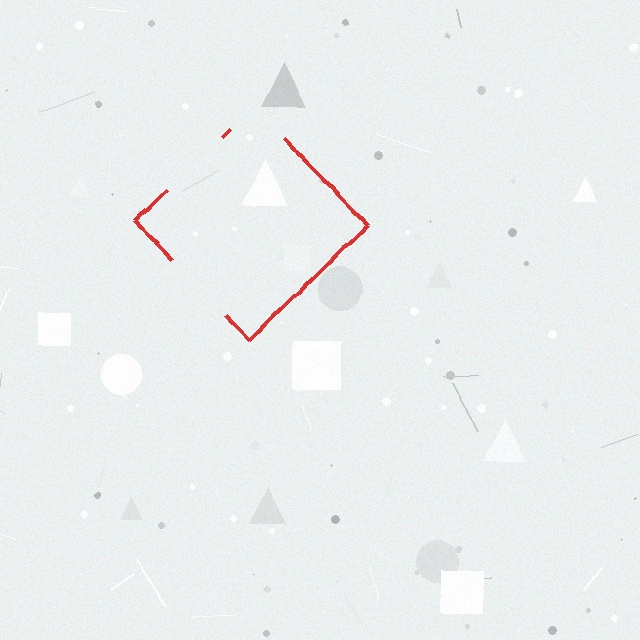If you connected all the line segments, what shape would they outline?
They would outline a diamond.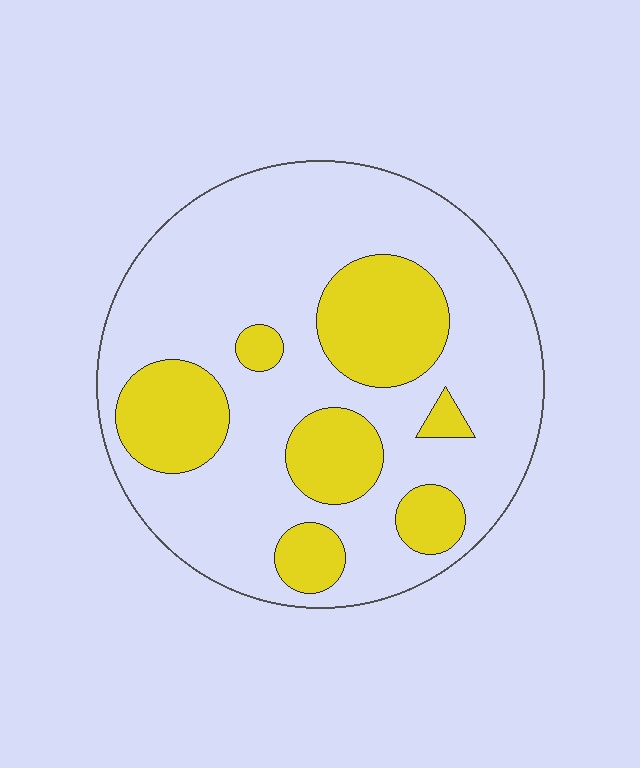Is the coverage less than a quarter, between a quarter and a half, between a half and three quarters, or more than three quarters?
Between a quarter and a half.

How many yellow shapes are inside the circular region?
7.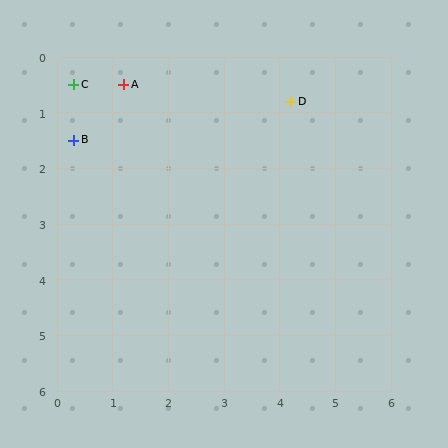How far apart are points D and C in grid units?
Points D and C are about 3.9 grid units apart.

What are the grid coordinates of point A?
Point A is at approximately (1.2, 0.5).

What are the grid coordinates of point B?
Point B is at approximately (0.3, 1.5).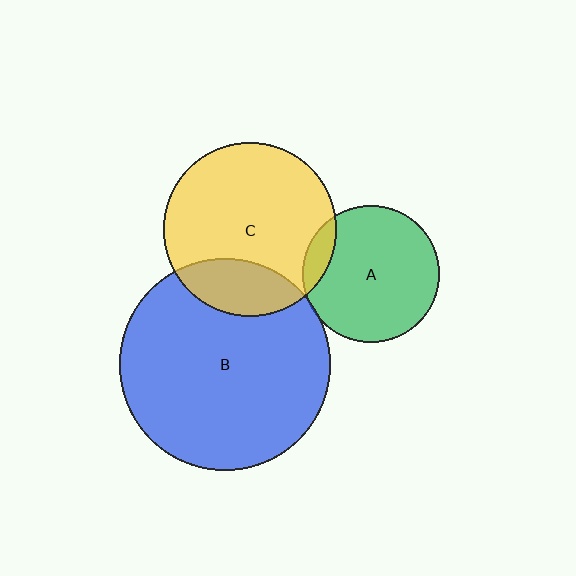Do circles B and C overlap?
Yes.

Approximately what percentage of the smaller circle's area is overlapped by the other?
Approximately 20%.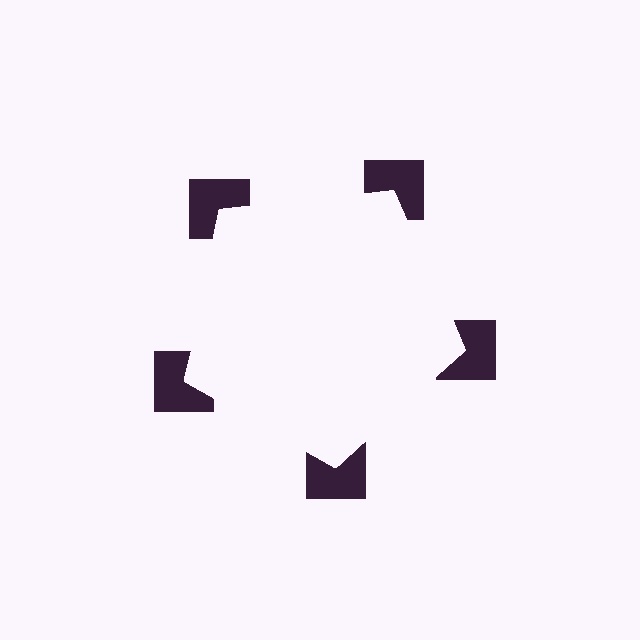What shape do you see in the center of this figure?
An illusory pentagon — its edges are inferred from the aligned wedge cuts in the notched squares, not physically drawn.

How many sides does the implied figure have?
5 sides.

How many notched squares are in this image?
There are 5 — one at each vertex of the illusory pentagon.